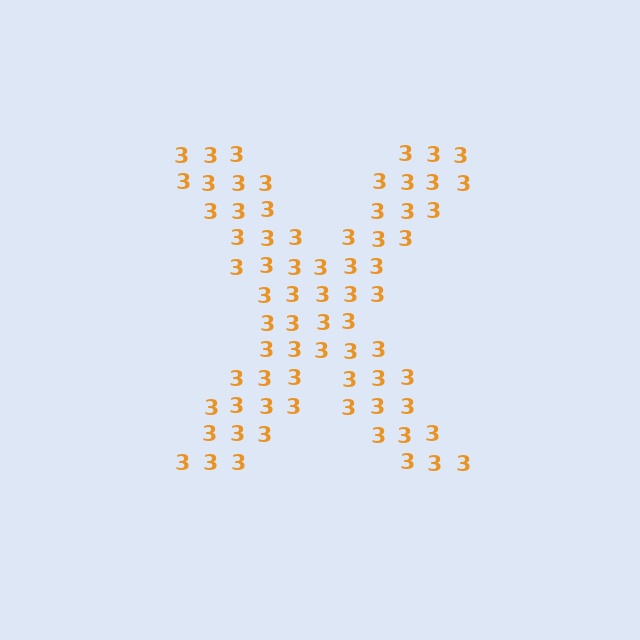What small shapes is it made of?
It is made of small digit 3's.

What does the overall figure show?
The overall figure shows the letter X.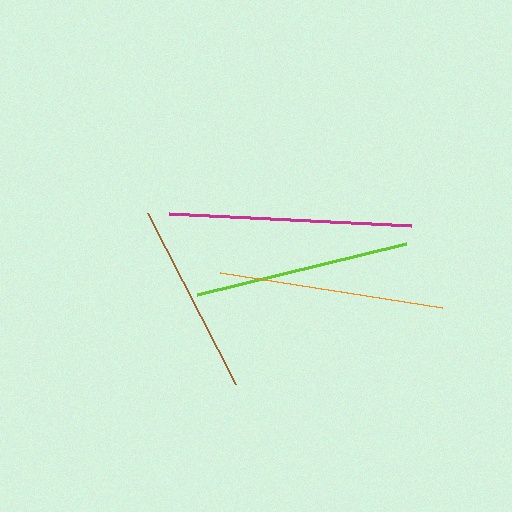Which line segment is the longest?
The magenta line is the longest at approximately 242 pixels.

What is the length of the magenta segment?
The magenta segment is approximately 242 pixels long.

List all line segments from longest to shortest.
From longest to shortest: magenta, orange, lime, brown.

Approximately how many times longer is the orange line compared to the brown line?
The orange line is approximately 1.2 times the length of the brown line.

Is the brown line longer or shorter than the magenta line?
The magenta line is longer than the brown line.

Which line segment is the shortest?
The brown line is the shortest at approximately 192 pixels.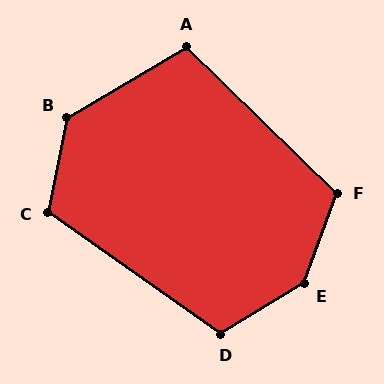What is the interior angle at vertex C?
Approximately 114 degrees (obtuse).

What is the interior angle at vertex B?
Approximately 132 degrees (obtuse).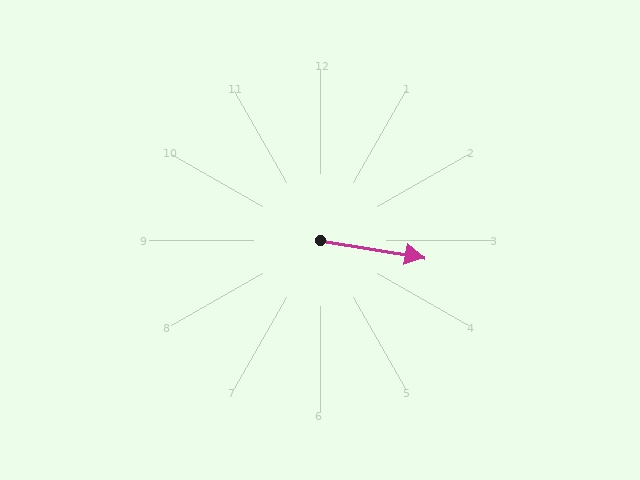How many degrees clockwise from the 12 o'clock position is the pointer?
Approximately 100 degrees.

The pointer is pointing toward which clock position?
Roughly 3 o'clock.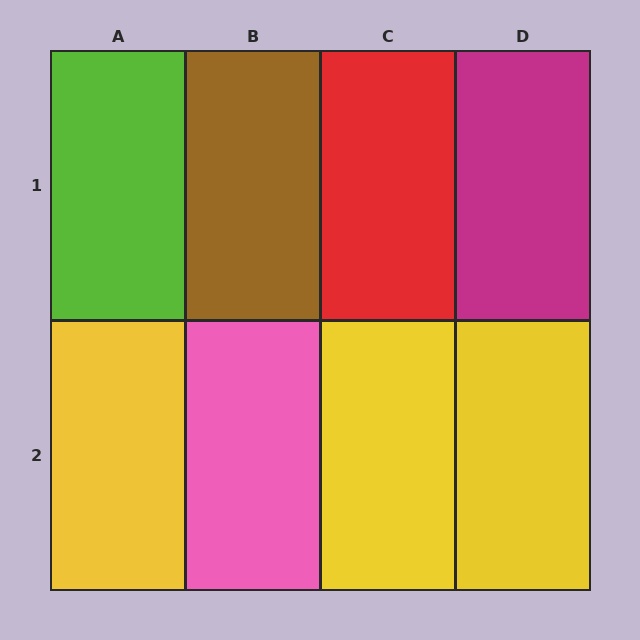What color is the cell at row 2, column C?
Yellow.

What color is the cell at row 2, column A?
Yellow.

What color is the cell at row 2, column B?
Pink.